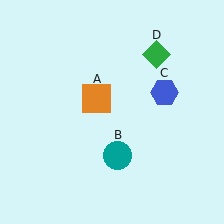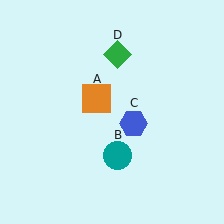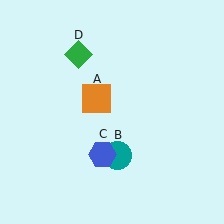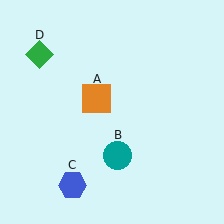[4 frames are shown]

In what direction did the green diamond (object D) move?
The green diamond (object D) moved left.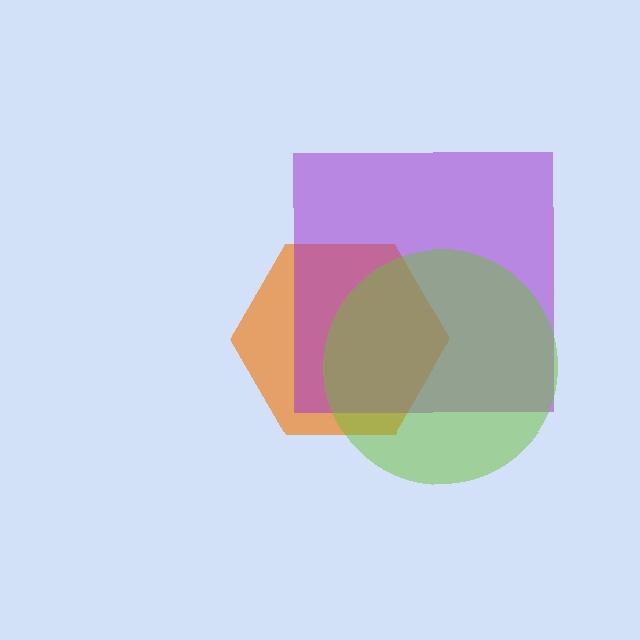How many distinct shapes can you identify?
There are 3 distinct shapes: an orange hexagon, a purple square, a lime circle.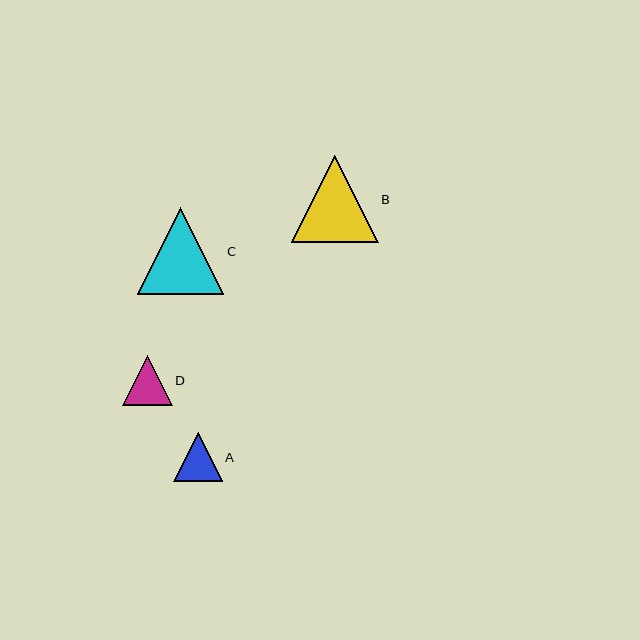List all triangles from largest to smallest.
From largest to smallest: B, C, D, A.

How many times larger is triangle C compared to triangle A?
Triangle C is approximately 1.8 times the size of triangle A.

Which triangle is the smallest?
Triangle A is the smallest with a size of approximately 49 pixels.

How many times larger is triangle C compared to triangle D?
Triangle C is approximately 1.7 times the size of triangle D.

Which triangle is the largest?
Triangle B is the largest with a size of approximately 87 pixels.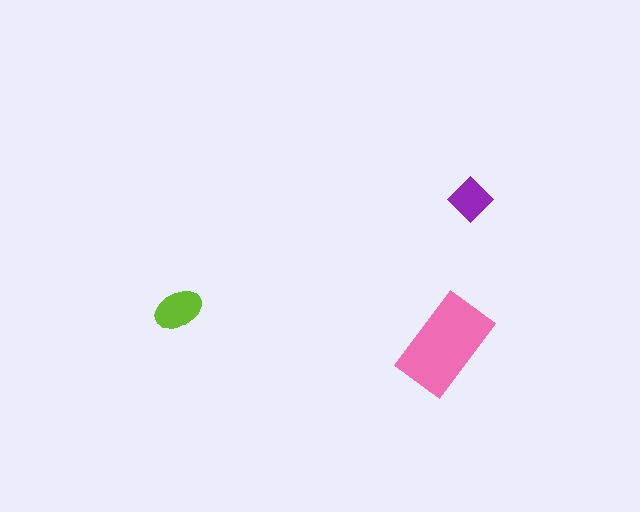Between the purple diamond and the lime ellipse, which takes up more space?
The lime ellipse.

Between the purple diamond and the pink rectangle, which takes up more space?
The pink rectangle.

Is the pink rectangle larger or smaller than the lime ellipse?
Larger.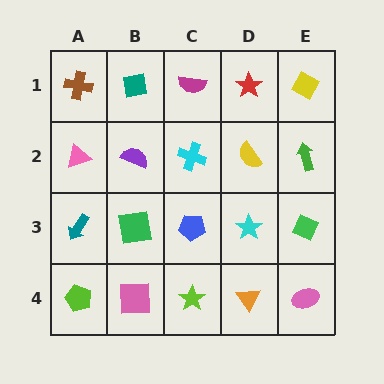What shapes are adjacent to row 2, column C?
A magenta semicircle (row 1, column C), a blue pentagon (row 3, column C), a purple semicircle (row 2, column B), a yellow semicircle (row 2, column D).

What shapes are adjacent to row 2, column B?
A teal square (row 1, column B), a green square (row 3, column B), a pink triangle (row 2, column A), a cyan cross (row 2, column C).